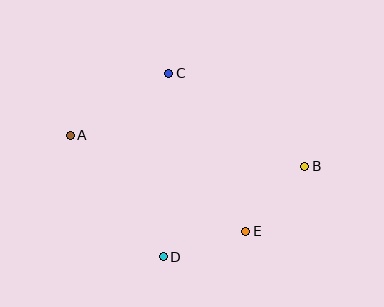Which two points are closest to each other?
Points D and E are closest to each other.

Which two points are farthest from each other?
Points A and B are farthest from each other.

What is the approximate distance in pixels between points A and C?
The distance between A and C is approximately 116 pixels.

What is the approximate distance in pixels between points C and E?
The distance between C and E is approximately 176 pixels.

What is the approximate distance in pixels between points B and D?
The distance between B and D is approximately 168 pixels.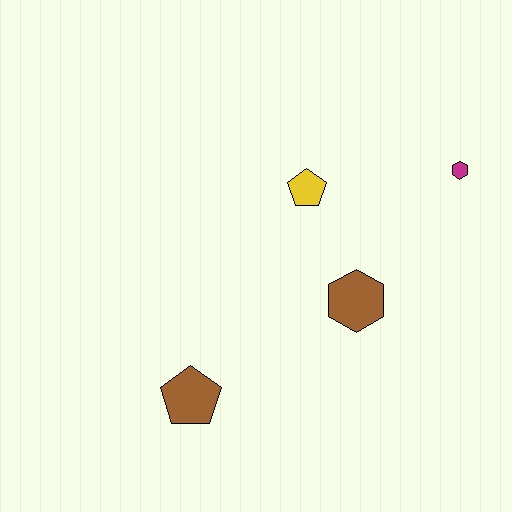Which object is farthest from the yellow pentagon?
The brown pentagon is farthest from the yellow pentagon.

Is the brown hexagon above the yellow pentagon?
No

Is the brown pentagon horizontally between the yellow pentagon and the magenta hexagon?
No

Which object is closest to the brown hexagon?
The yellow pentagon is closest to the brown hexagon.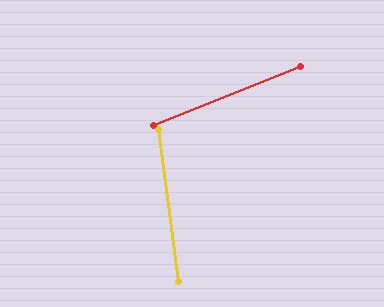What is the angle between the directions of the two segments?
Approximately 76 degrees.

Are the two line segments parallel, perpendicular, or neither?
Neither parallel nor perpendicular — they differ by about 76°.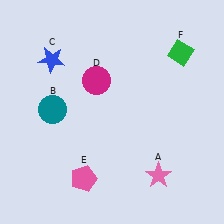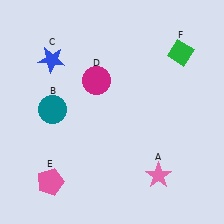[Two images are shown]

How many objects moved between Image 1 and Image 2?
1 object moved between the two images.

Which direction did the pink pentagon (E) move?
The pink pentagon (E) moved left.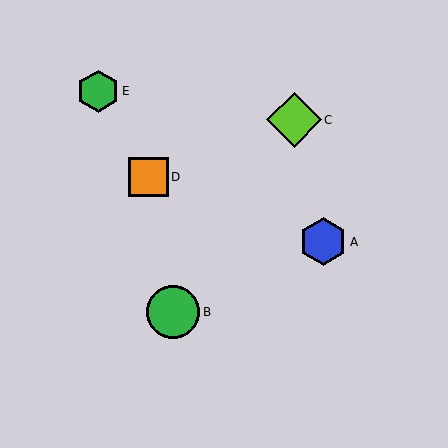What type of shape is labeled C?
Shape C is a lime diamond.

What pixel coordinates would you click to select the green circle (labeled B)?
Click at (173, 312) to select the green circle B.